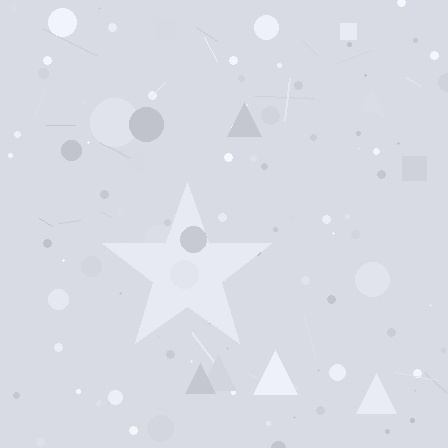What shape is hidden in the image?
A star is hidden in the image.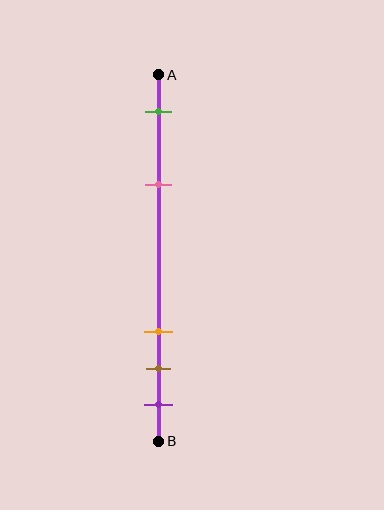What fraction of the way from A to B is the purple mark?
The purple mark is approximately 90% (0.9) of the way from A to B.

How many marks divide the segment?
There are 5 marks dividing the segment.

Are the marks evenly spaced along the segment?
No, the marks are not evenly spaced.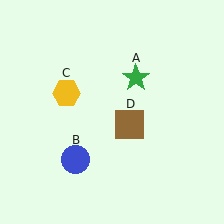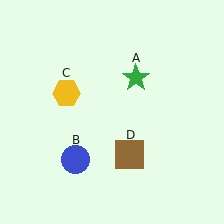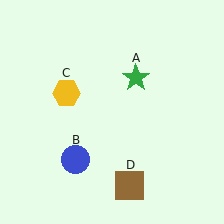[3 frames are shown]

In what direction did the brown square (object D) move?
The brown square (object D) moved down.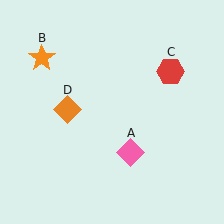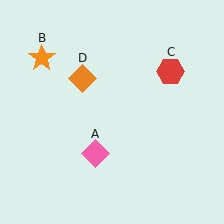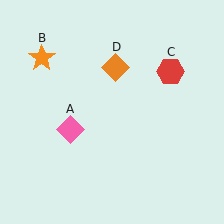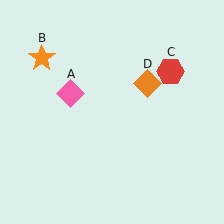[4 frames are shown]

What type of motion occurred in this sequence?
The pink diamond (object A), orange diamond (object D) rotated clockwise around the center of the scene.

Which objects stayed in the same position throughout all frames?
Orange star (object B) and red hexagon (object C) remained stationary.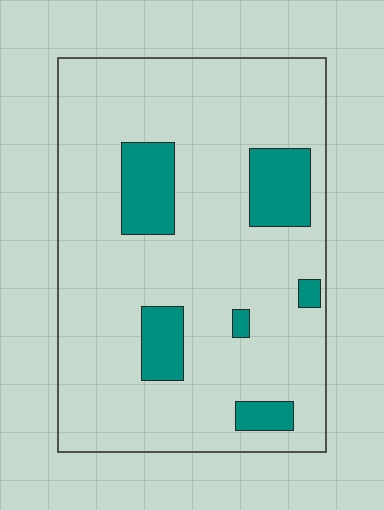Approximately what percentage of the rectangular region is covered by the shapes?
Approximately 15%.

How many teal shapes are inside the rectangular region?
6.